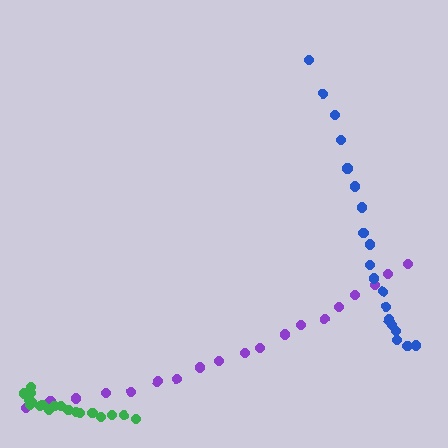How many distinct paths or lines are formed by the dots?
There are 3 distinct paths.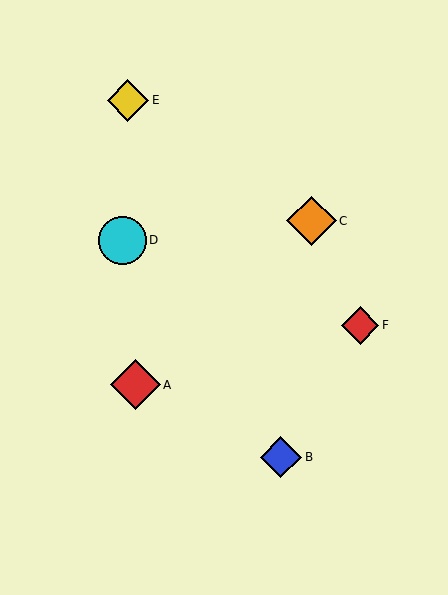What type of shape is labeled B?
Shape B is a blue diamond.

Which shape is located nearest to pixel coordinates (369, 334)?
The red diamond (labeled F) at (360, 325) is nearest to that location.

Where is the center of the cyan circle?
The center of the cyan circle is at (122, 240).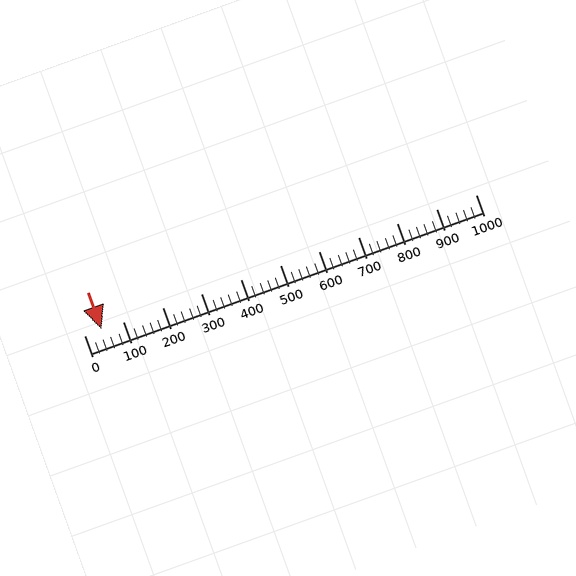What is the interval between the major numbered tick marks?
The major tick marks are spaced 100 units apart.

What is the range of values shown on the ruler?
The ruler shows values from 0 to 1000.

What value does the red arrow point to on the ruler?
The red arrow points to approximately 44.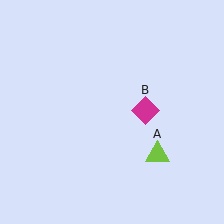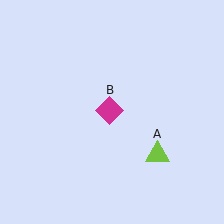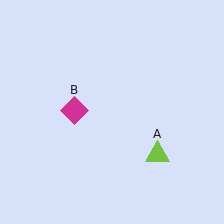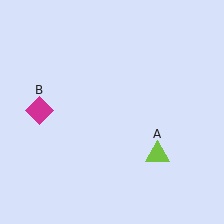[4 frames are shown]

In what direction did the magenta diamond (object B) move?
The magenta diamond (object B) moved left.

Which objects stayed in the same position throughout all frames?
Lime triangle (object A) remained stationary.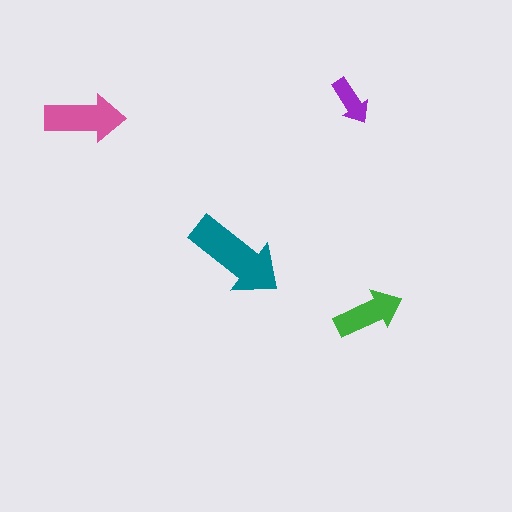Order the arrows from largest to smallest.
the teal one, the pink one, the green one, the purple one.